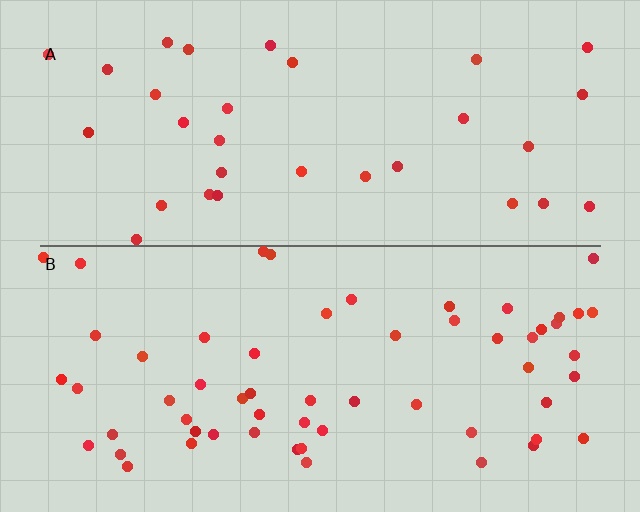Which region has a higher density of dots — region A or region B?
B (the bottom).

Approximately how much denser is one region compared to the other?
Approximately 1.8× — region B over region A.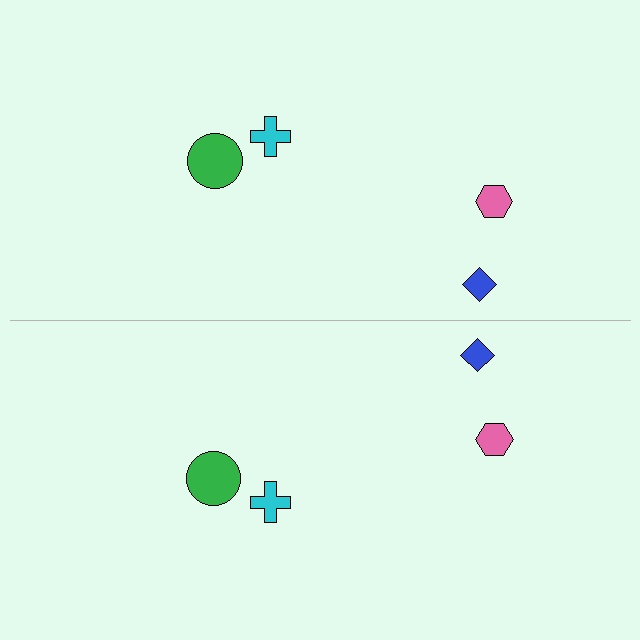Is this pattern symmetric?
Yes, this pattern has bilateral (reflection) symmetry.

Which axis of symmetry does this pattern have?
The pattern has a horizontal axis of symmetry running through the center of the image.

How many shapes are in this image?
There are 8 shapes in this image.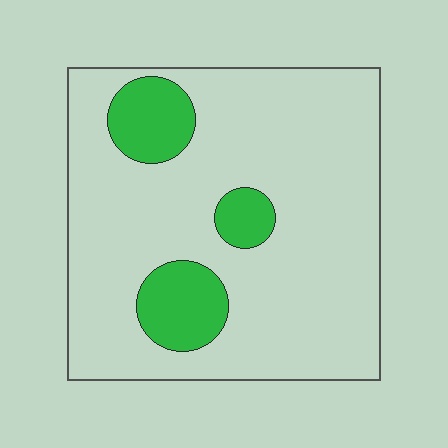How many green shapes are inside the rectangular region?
3.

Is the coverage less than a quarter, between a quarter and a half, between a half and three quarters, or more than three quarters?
Less than a quarter.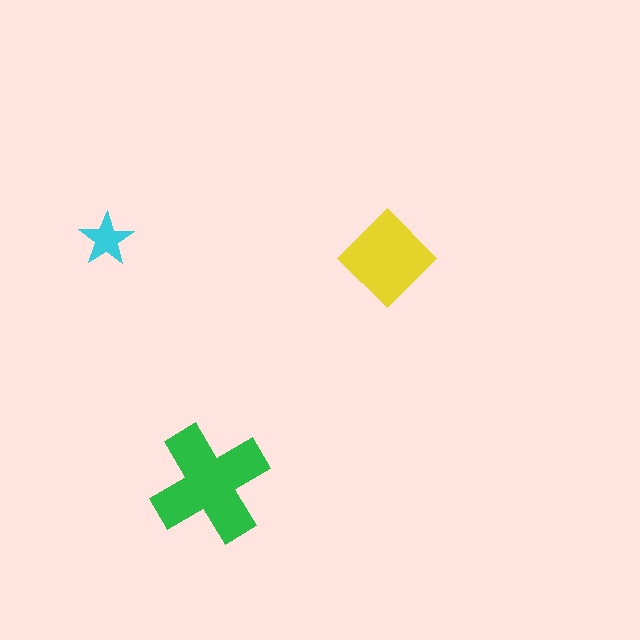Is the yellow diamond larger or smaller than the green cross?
Smaller.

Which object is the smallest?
The cyan star.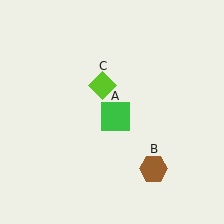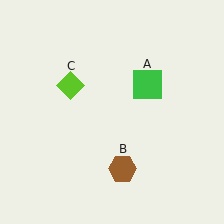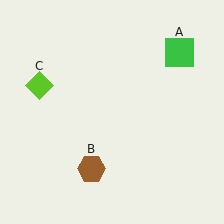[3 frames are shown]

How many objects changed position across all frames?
3 objects changed position: green square (object A), brown hexagon (object B), lime diamond (object C).